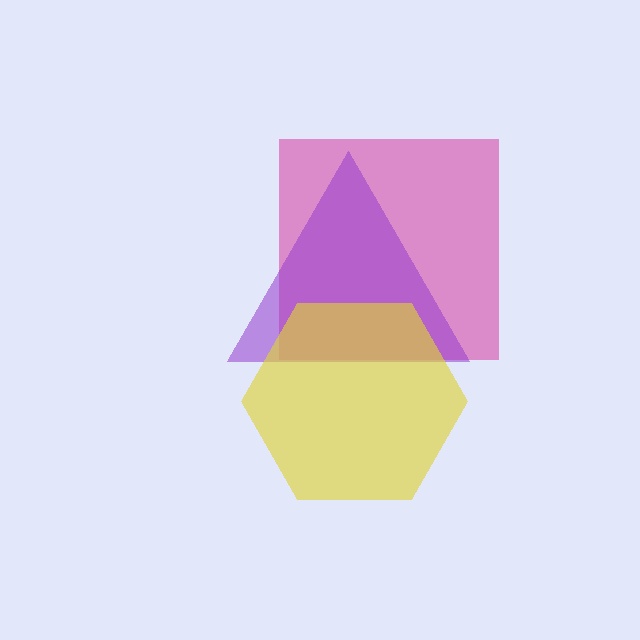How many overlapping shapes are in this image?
There are 3 overlapping shapes in the image.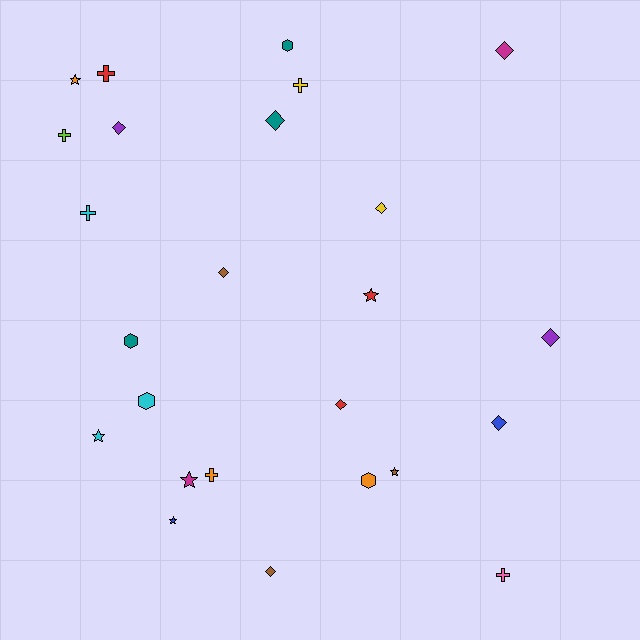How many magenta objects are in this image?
There are 2 magenta objects.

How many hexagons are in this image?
There are 4 hexagons.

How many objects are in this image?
There are 25 objects.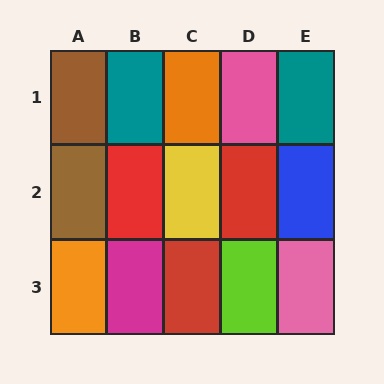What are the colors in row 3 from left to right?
Orange, magenta, red, lime, pink.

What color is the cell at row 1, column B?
Teal.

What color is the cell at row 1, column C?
Orange.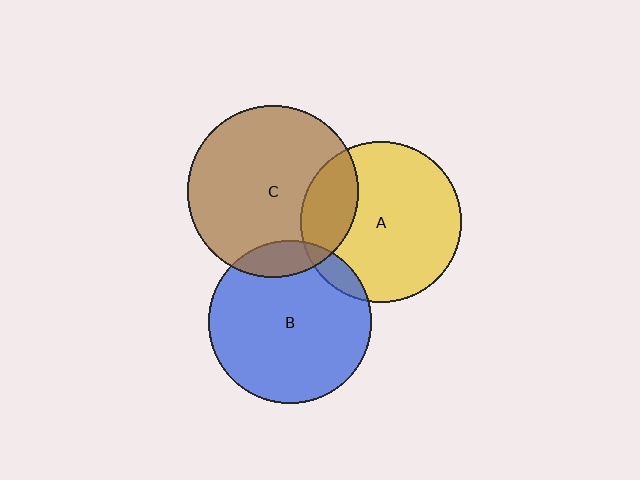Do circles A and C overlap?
Yes.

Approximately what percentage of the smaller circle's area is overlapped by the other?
Approximately 25%.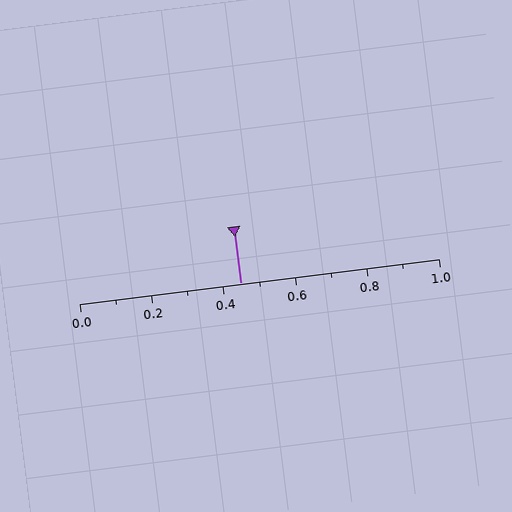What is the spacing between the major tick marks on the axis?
The major ticks are spaced 0.2 apart.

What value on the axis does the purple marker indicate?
The marker indicates approximately 0.45.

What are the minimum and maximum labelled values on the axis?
The axis runs from 0.0 to 1.0.